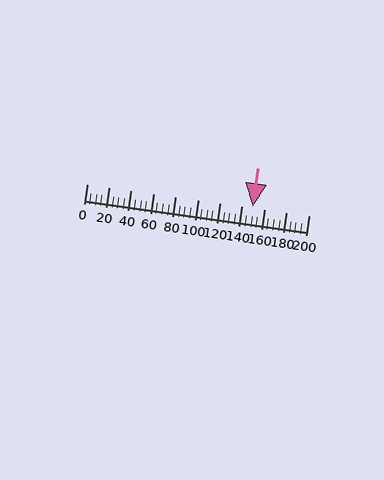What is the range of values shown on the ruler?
The ruler shows values from 0 to 200.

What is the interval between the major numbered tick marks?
The major tick marks are spaced 20 units apart.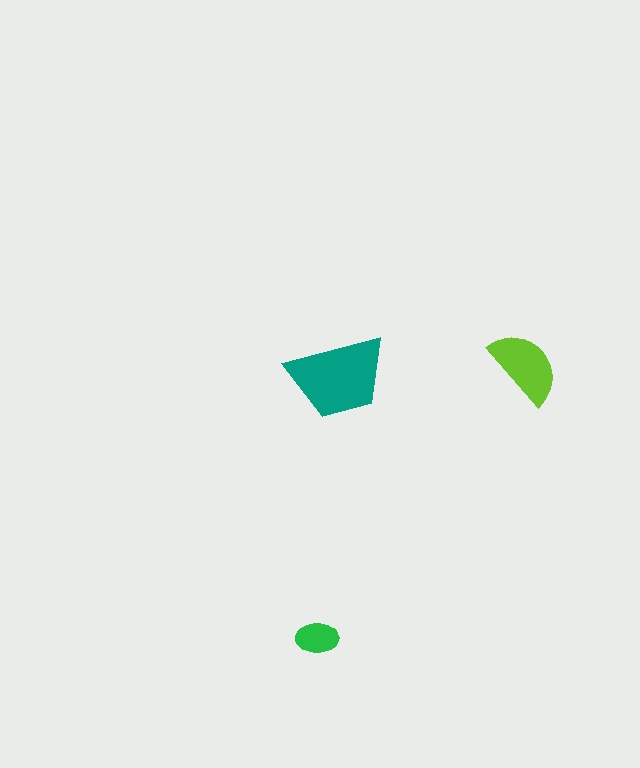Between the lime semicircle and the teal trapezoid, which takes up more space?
The teal trapezoid.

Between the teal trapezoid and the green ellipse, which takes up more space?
The teal trapezoid.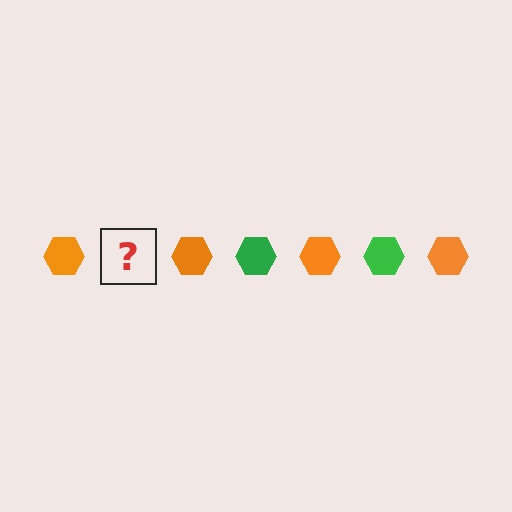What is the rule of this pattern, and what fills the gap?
The rule is that the pattern cycles through orange, green hexagons. The gap should be filled with a green hexagon.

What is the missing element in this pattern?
The missing element is a green hexagon.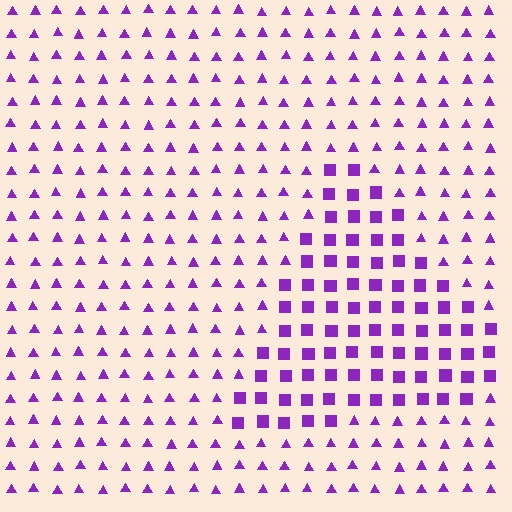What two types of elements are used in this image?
The image uses squares inside the triangle region and triangles outside it.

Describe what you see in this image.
The image is filled with small purple elements arranged in a uniform grid. A triangle-shaped region contains squares, while the surrounding area contains triangles. The boundary is defined purely by the change in element shape.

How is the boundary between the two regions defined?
The boundary is defined by a change in element shape: squares inside vs. triangles outside. All elements share the same color and spacing.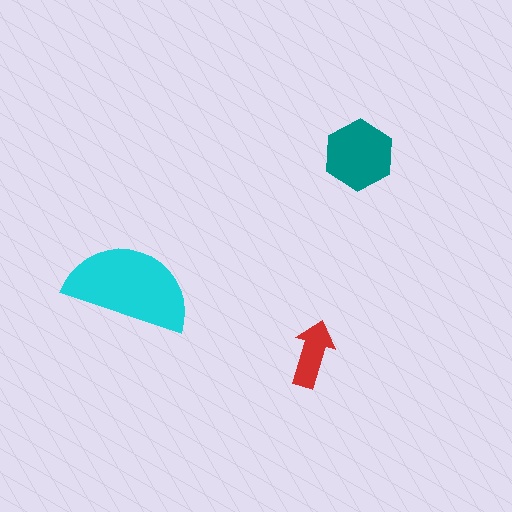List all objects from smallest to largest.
The red arrow, the teal hexagon, the cyan semicircle.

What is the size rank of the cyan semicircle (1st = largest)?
1st.